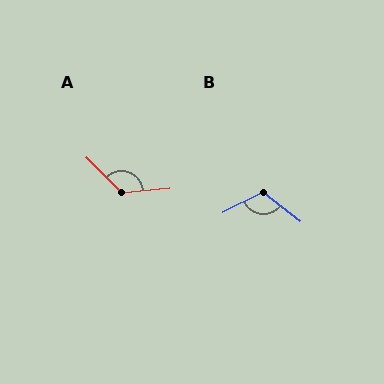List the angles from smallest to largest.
B (115°), A (130°).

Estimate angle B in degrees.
Approximately 115 degrees.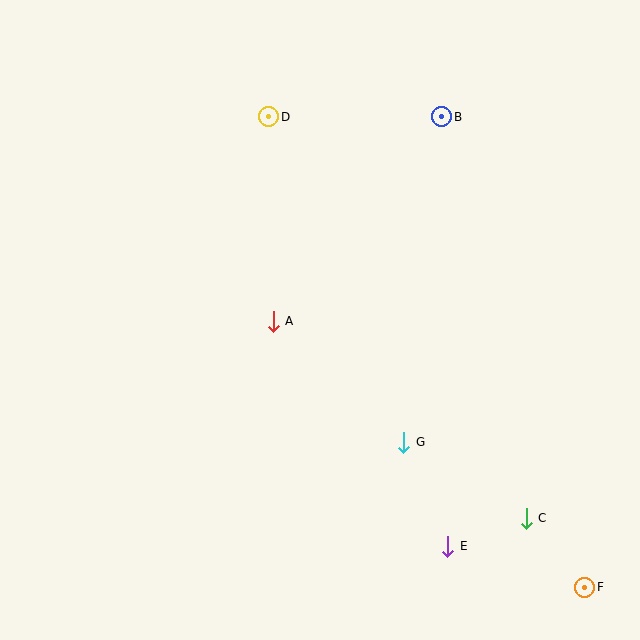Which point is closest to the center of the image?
Point A at (273, 321) is closest to the center.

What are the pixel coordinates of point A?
Point A is at (273, 321).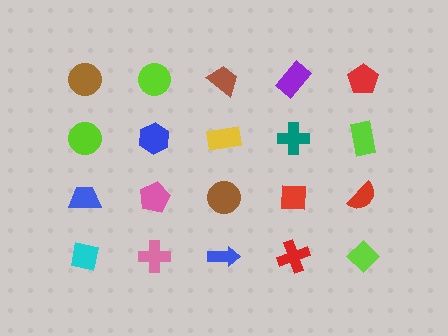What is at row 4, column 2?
A pink cross.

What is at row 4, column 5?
A lime diamond.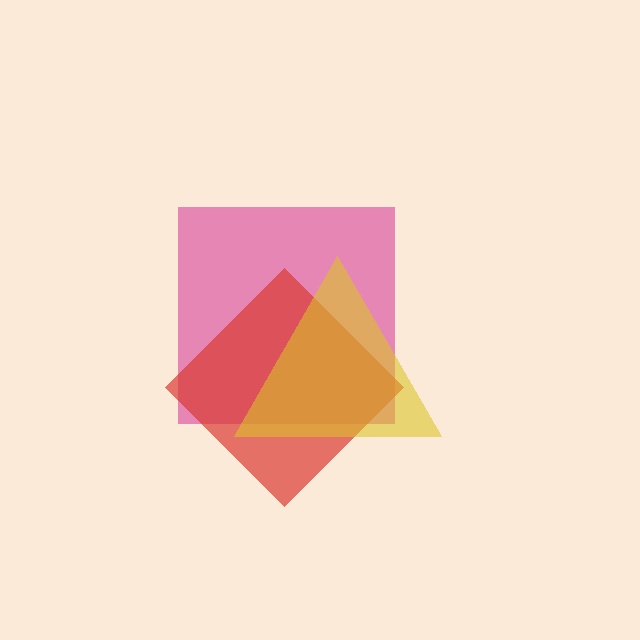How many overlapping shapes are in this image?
There are 3 overlapping shapes in the image.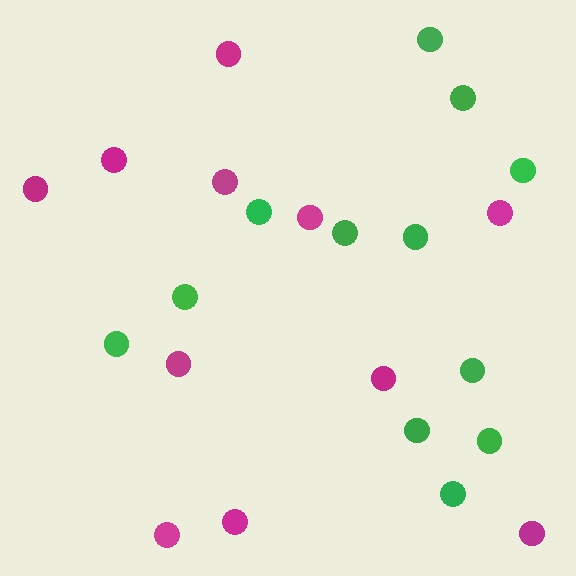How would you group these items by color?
There are 2 groups: one group of magenta circles (11) and one group of green circles (12).